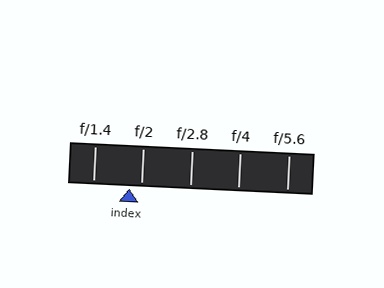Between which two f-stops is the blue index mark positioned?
The index mark is between f/1.4 and f/2.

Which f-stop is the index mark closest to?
The index mark is closest to f/2.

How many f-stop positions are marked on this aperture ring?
There are 5 f-stop positions marked.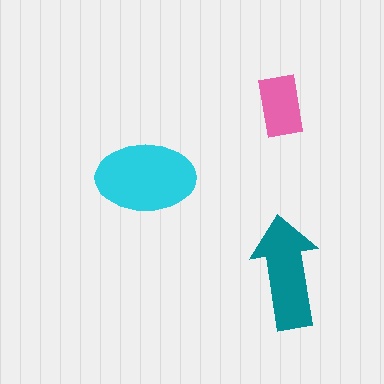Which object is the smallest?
The pink rectangle.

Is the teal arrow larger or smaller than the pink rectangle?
Larger.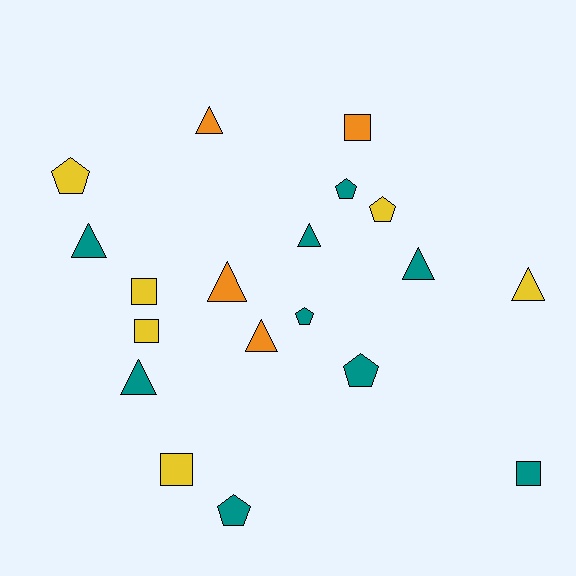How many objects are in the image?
There are 19 objects.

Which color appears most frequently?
Teal, with 9 objects.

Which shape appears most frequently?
Triangle, with 8 objects.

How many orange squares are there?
There is 1 orange square.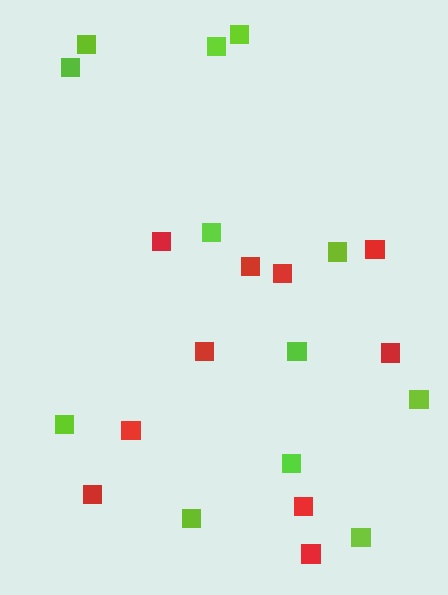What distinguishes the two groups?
There are 2 groups: one group of red squares (10) and one group of lime squares (12).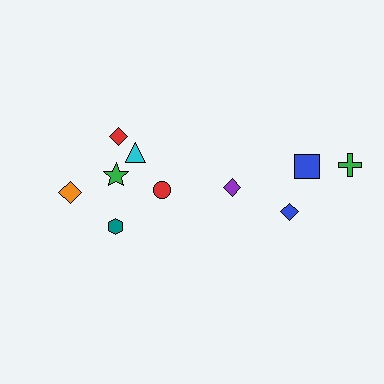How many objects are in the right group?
There are 4 objects.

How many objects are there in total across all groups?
There are 10 objects.